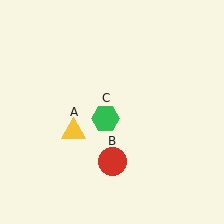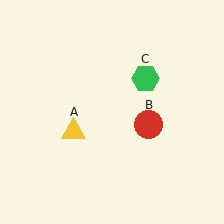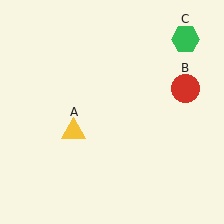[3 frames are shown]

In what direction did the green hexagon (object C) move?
The green hexagon (object C) moved up and to the right.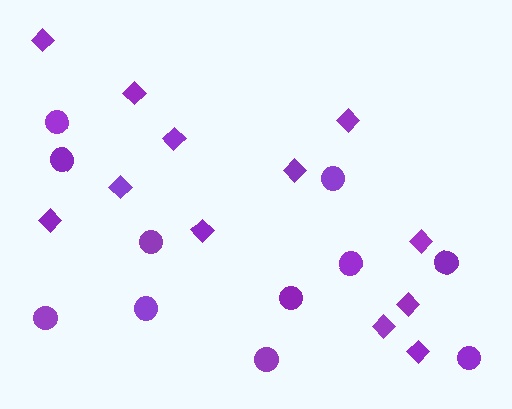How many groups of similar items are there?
There are 2 groups: one group of circles (11) and one group of diamonds (12).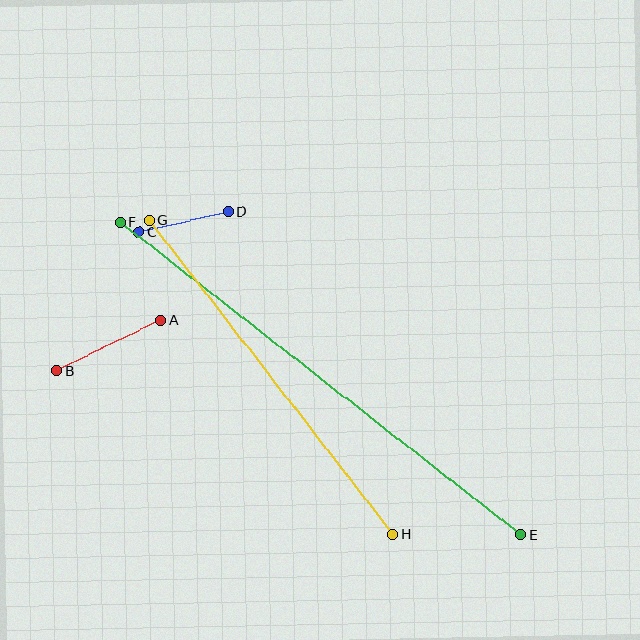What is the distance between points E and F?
The distance is approximately 508 pixels.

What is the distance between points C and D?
The distance is approximately 92 pixels.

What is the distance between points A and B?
The distance is approximately 116 pixels.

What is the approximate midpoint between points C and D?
The midpoint is at approximately (184, 222) pixels.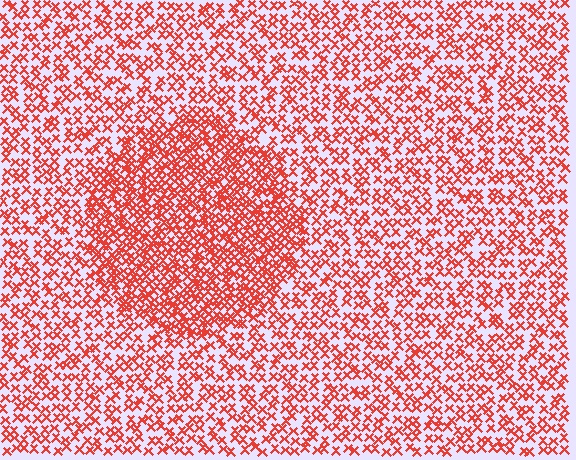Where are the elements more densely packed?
The elements are more densely packed inside the circle boundary.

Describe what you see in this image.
The image contains small red elements arranged at two different densities. A circle-shaped region is visible where the elements are more densely packed than the surrounding area.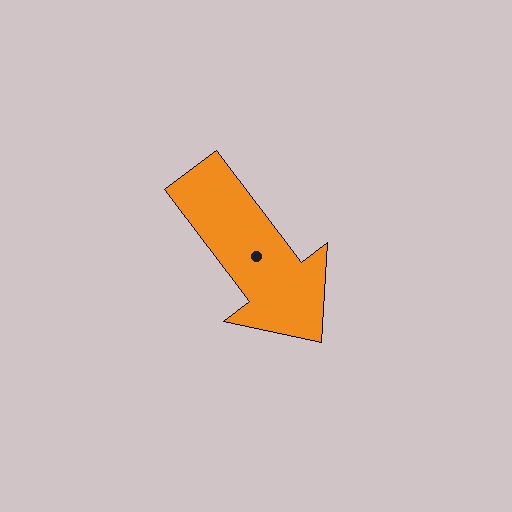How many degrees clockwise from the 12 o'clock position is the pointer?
Approximately 143 degrees.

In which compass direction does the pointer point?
Southeast.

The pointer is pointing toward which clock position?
Roughly 5 o'clock.